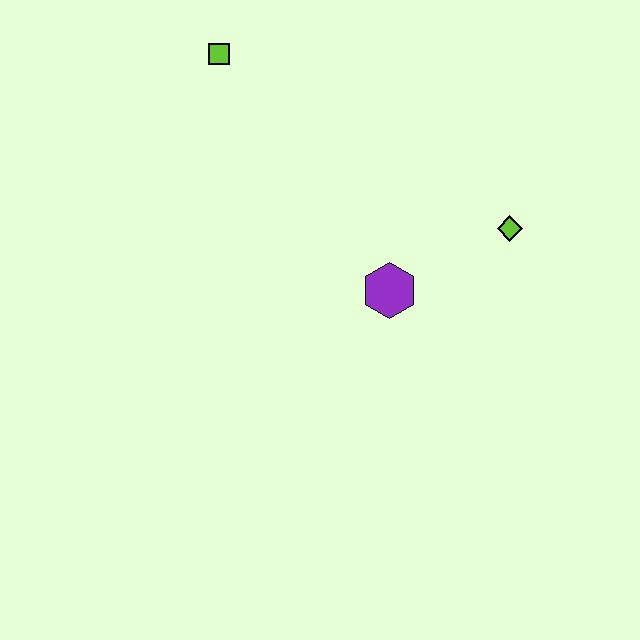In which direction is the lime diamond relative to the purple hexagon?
The lime diamond is to the right of the purple hexagon.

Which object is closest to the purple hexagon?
The lime diamond is closest to the purple hexagon.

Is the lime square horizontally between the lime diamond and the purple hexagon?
No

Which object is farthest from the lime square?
The lime diamond is farthest from the lime square.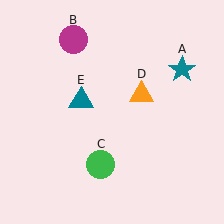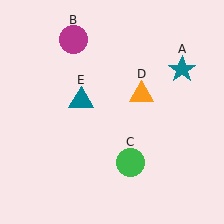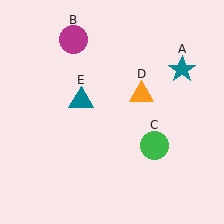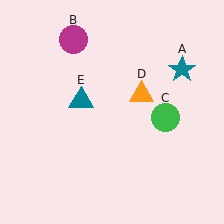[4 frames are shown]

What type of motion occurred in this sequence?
The green circle (object C) rotated counterclockwise around the center of the scene.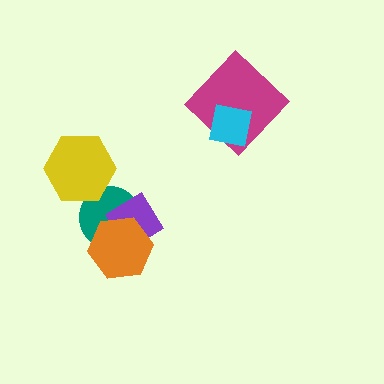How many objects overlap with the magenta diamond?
1 object overlaps with the magenta diamond.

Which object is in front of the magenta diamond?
The cyan square is in front of the magenta diamond.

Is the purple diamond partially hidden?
Yes, it is partially covered by another shape.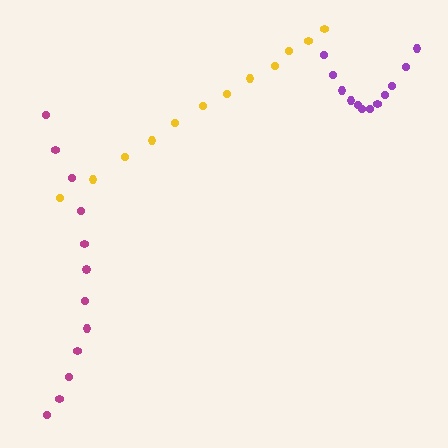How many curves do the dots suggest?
There are 3 distinct paths.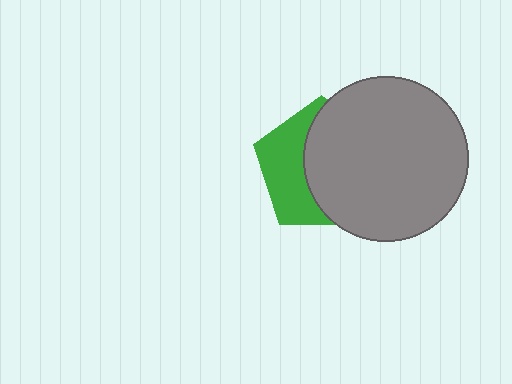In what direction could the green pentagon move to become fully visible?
The green pentagon could move left. That would shift it out from behind the gray circle entirely.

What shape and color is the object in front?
The object in front is a gray circle.